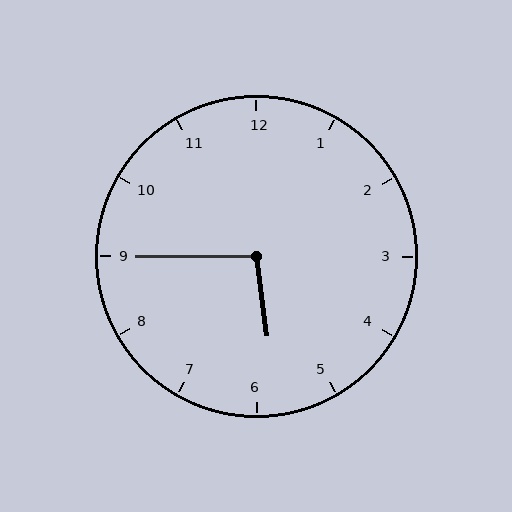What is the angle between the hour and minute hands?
Approximately 98 degrees.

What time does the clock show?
5:45.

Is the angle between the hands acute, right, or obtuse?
It is obtuse.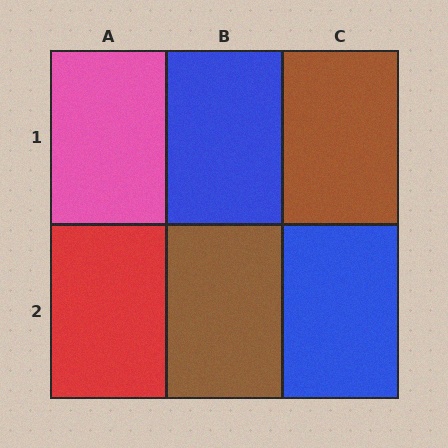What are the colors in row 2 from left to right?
Red, brown, blue.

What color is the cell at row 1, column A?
Pink.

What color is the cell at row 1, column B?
Blue.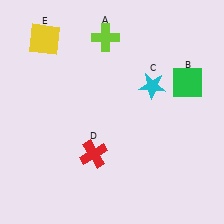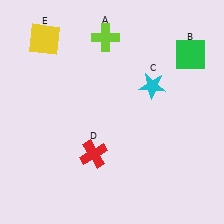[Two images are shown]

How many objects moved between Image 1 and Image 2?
1 object moved between the two images.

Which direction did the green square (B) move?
The green square (B) moved up.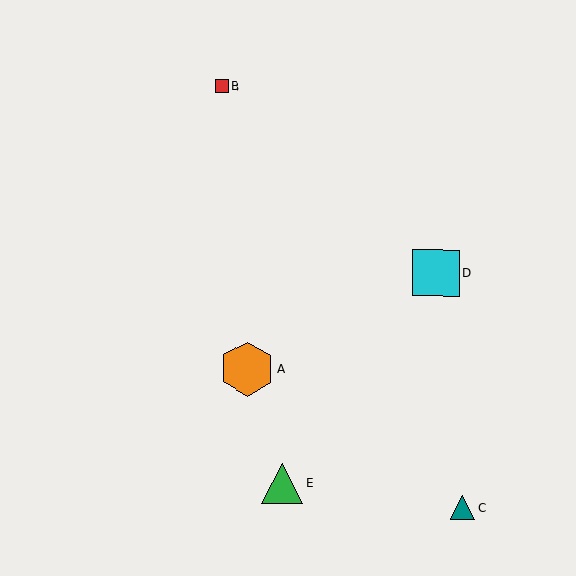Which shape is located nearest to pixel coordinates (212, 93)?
The red square (labeled B) at (222, 86) is nearest to that location.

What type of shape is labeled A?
Shape A is an orange hexagon.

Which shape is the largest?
The orange hexagon (labeled A) is the largest.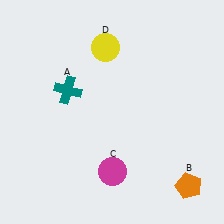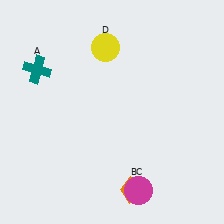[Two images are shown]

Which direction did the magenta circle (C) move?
The magenta circle (C) moved right.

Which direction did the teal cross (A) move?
The teal cross (A) moved left.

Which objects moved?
The objects that moved are: the teal cross (A), the orange pentagon (B), the magenta circle (C).